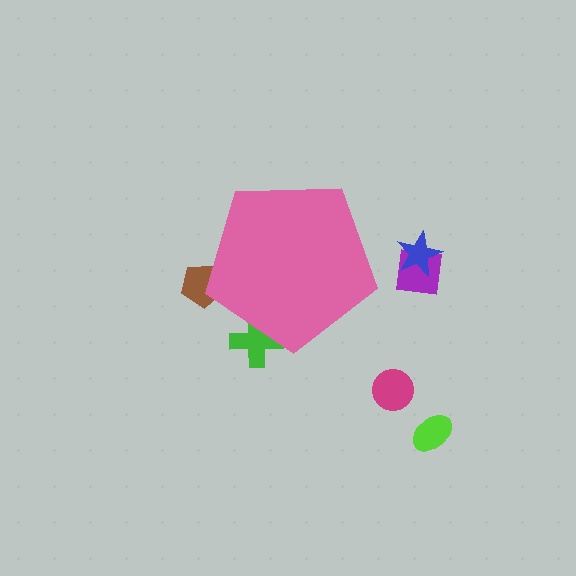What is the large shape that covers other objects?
A pink pentagon.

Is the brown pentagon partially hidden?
Yes, the brown pentagon is partially hidden behind the pink pentagon.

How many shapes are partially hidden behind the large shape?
2 shapes are partially hidden.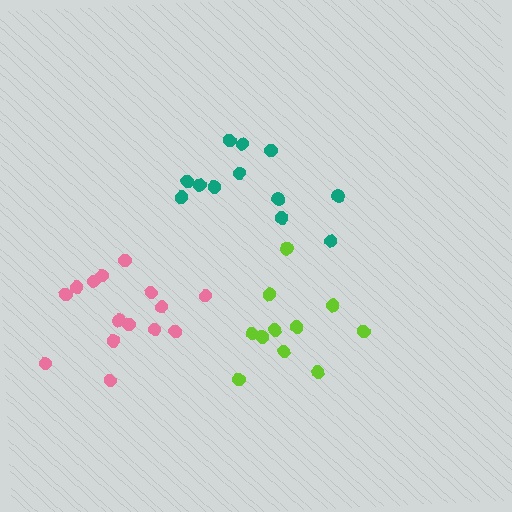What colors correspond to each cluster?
The clusters are colored: lime, teal, pink.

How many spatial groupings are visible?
There are 3 spatial groupings.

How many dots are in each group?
Group 1: 11 dots, Group 2: 12 dots, Group 3: 15 dots (38 total).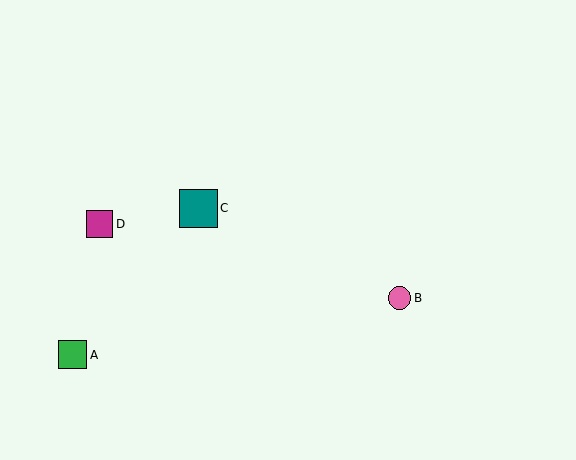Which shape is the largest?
The teal square (labeled C) is the largest.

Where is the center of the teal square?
The center of the teal square is at (198, 208).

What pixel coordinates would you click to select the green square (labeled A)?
Click at (73, 355) to select the green square A.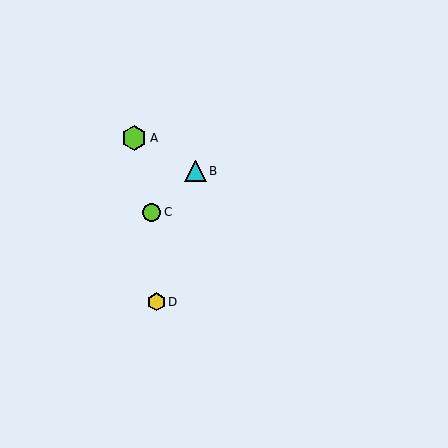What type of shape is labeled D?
Shape D is a yellow hexagon.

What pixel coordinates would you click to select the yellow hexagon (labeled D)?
Click at (156, 302) to select the yellow hexagon D.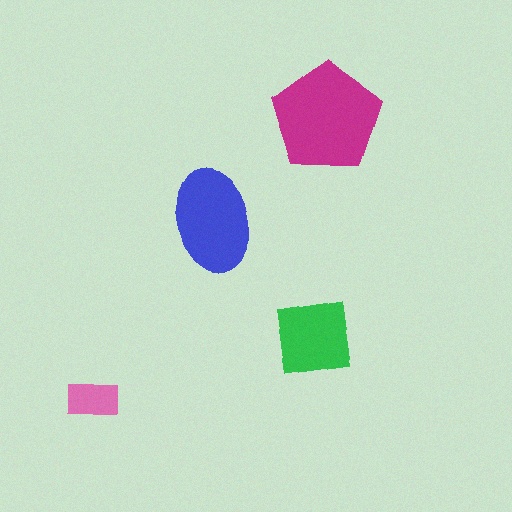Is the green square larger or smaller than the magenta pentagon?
Smaller.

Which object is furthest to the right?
The magenta pentagon is rightmost.